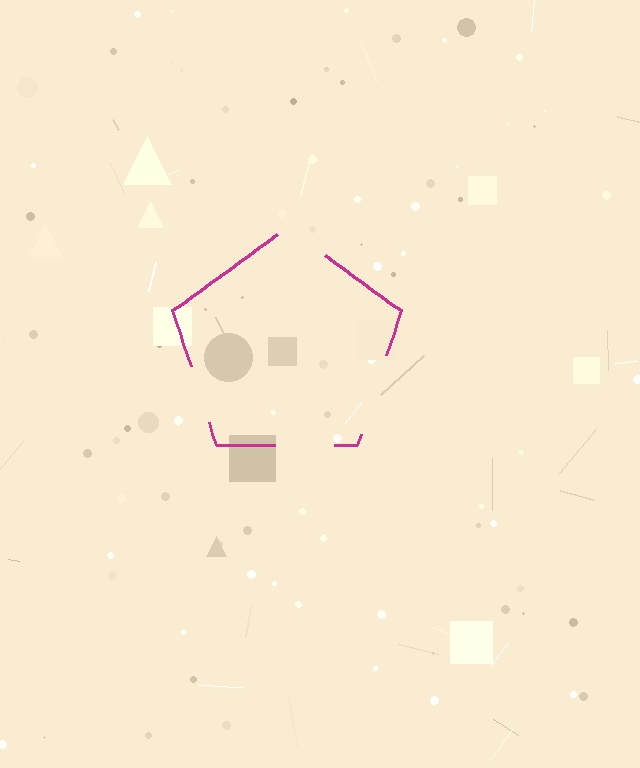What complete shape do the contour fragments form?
The contour fragments form a pentagon.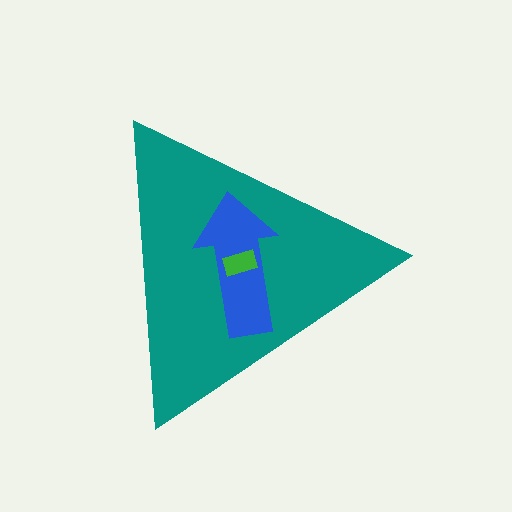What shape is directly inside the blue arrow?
The green rectangle.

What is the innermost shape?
The green rectangle.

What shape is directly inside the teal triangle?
The blue arrow.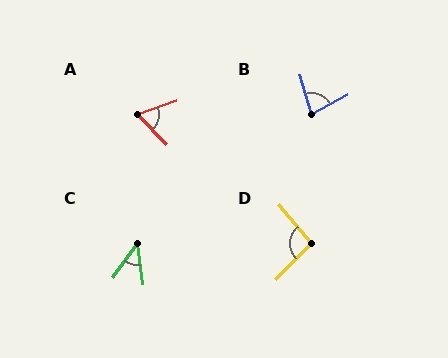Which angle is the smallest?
C, at approximately 43 degrees.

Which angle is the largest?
D, at approximately 96 degrees.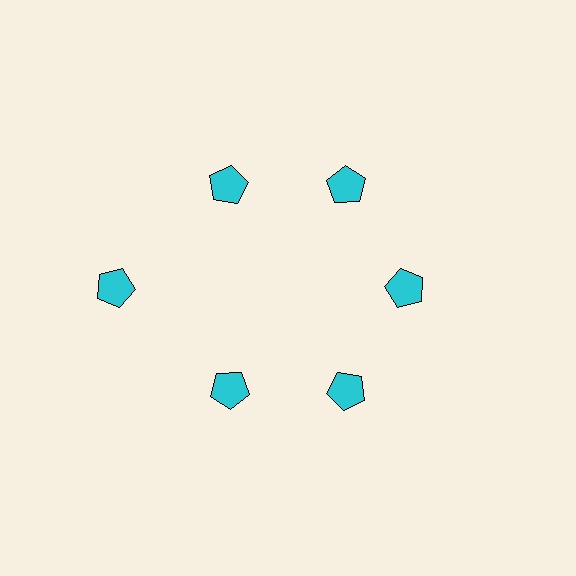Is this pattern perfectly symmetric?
No. The 6 cyan pentagons are arranged in a ring, but one element near the 9 o'clock position is pushed outward from the center, breaking the 6-fold rotational symmetry.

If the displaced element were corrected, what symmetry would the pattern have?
It would have 6-fold rotational symmetry — the pattern would map onto itself every 60 degrees.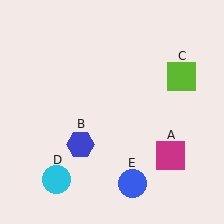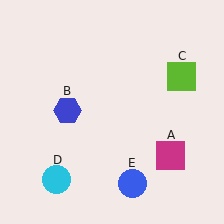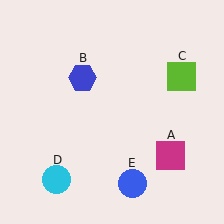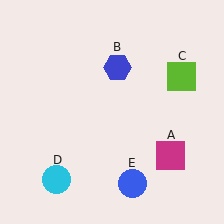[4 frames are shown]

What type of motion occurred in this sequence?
The blue hexagon (object B) rotated clockwise around the center of the scene.